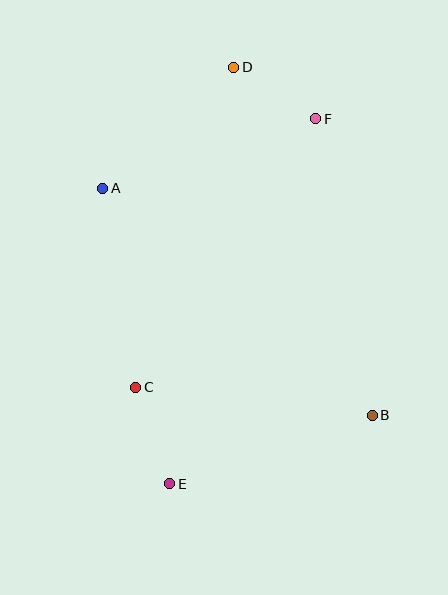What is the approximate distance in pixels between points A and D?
The distance between A and D is approximately 178 pixels.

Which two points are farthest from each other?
Points D and E are farthest from each other.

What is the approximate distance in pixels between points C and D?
The distance between C and D is approximately 335 pixels.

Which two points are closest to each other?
Points D and F are closest to each other.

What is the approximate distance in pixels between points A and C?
The distance between A and C is approximately 202 pixels.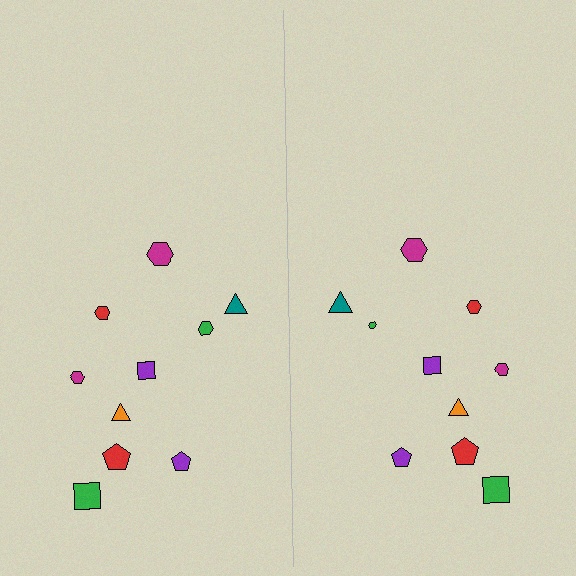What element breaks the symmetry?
The green hexagon on the right side has a different size than its mirror counterpart.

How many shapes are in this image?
There are 20 shapes in this image.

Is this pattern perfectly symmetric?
No, the pattern is not perfectly symmetric. The green hexagon on the right side has a different size than its mirror counterpart.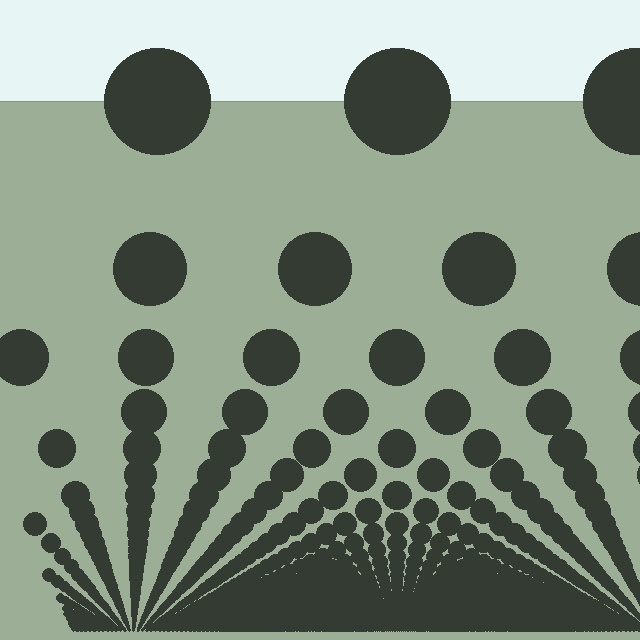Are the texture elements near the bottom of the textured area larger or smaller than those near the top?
Smaller. The gradient is inverted — elements near the bottom are smaller and denser.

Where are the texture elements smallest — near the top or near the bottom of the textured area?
Near the bottom.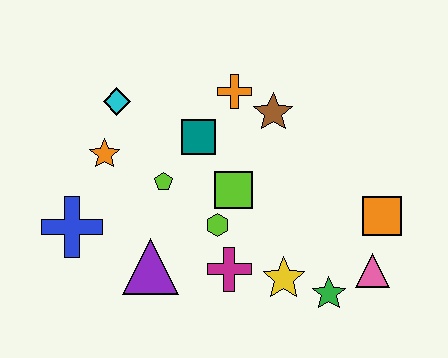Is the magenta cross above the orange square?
No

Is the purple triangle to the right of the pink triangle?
No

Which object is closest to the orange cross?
The brown star is closest to the orange cross.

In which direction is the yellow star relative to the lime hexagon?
The yellow star is to the right of the lime hexagon.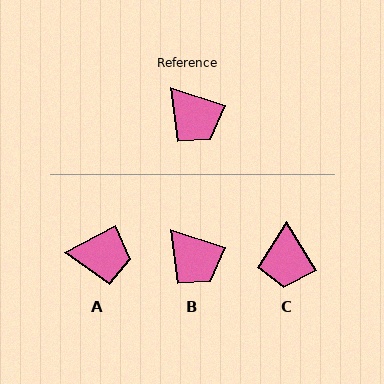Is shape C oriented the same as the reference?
No, it is off by about 40 degrees.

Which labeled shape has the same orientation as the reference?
B.